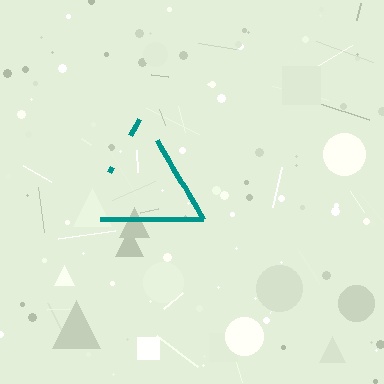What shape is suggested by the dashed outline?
The dashed outline suggests a triangle.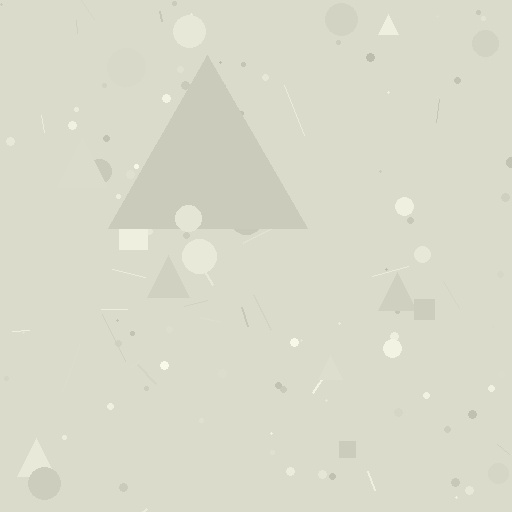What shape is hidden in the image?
A triangle is hidden in the image.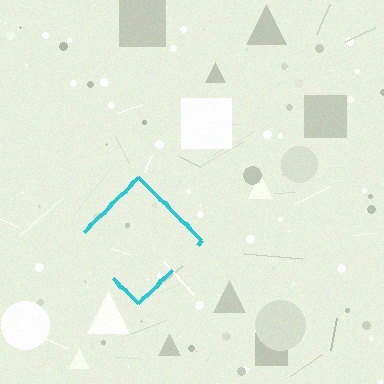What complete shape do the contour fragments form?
The contour fragments form a diamond.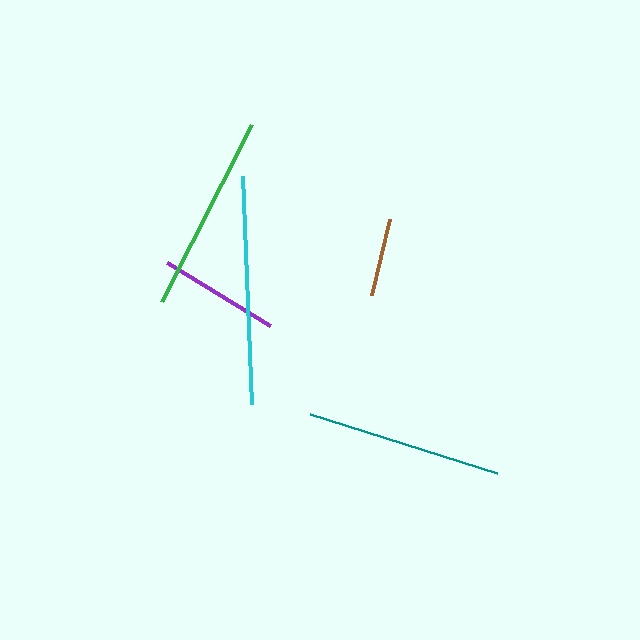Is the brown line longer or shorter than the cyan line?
The cyan line is longer than the brown line.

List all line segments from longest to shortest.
From longest to shortest: cyan, green, teal, purple, brown.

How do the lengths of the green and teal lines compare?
The green and teal lines are approximately the same length.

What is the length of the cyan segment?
The cyan segment is approximately 229 pixels long.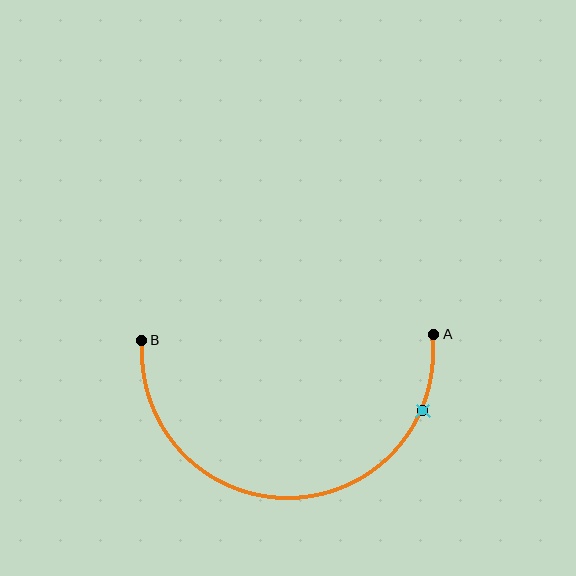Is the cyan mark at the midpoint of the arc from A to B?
No. The cyan mark lies on the arc but is closer to endpoint A. The arc midpoint would be at the point on the curve equidistant along the arc from both A and B.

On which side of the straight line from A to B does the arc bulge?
The arc bulges below the straight line connecting A and B.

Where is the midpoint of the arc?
The arc midpoint is the point on the curve farthest from the straight line joining A and B. It sits below that line.